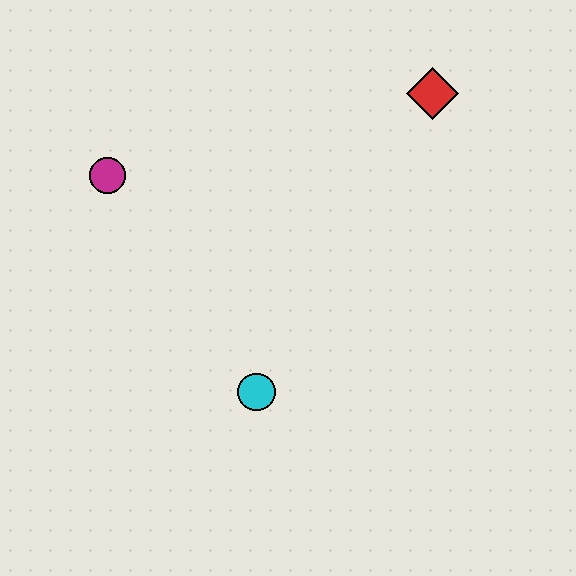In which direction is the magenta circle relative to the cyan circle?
The magenta circle is above the cyan circle.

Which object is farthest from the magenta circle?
The red diamond is farthest from the magenta circle.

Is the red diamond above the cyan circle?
Yes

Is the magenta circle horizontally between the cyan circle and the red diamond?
No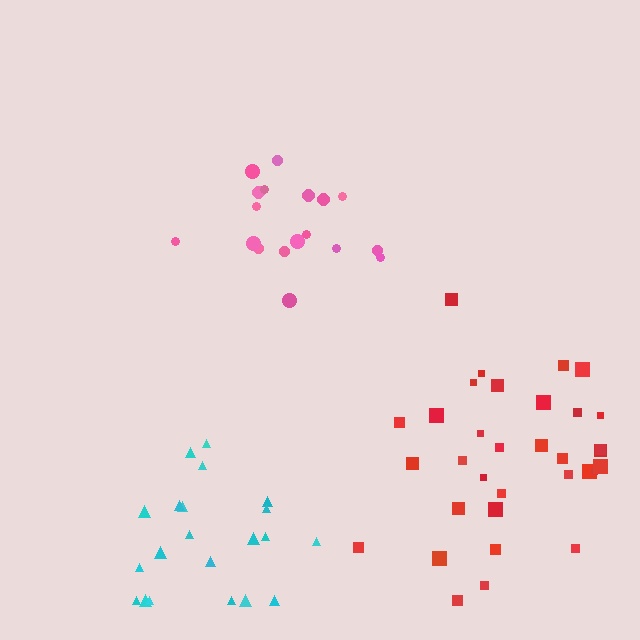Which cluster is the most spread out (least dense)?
Cyan.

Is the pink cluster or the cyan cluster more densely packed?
Pink.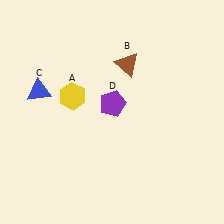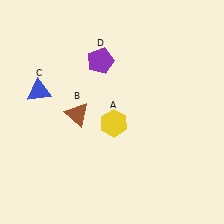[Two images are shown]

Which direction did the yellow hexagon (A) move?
The yellow hexagon (A) moved right.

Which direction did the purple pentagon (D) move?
The purple pentagon (D) moved up.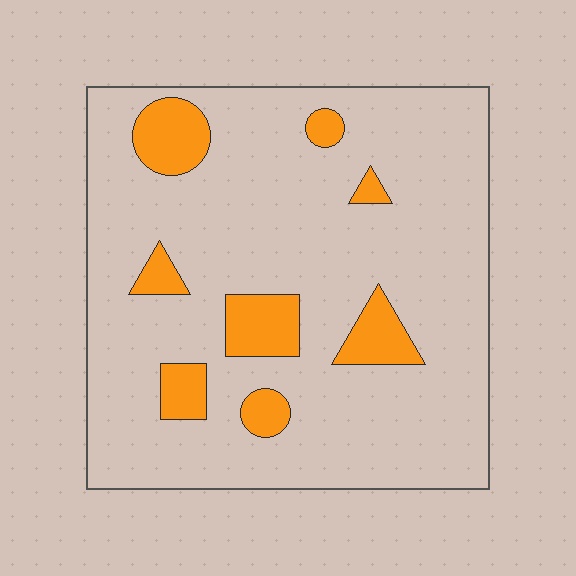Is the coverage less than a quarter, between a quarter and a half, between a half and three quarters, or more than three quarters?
Less than a quarter.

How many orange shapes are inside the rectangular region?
8.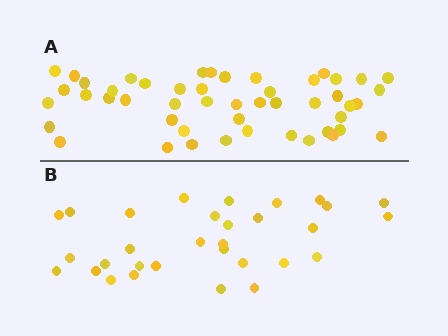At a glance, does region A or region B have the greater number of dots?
Region A (the top region) has more dots.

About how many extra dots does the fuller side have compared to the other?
Region A has approximately 20 more dots than region B.